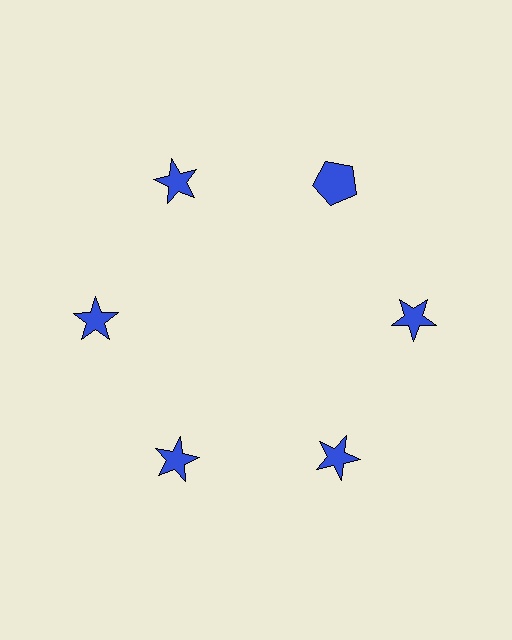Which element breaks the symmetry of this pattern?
The blue pentagon at roughly the 1 o'clock position breaks the symmetry. All other shapes are blue stars.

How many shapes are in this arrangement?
There are 6 shapes arranged in a ring pattern.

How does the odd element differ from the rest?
It has a different shape: pentagon instead of star.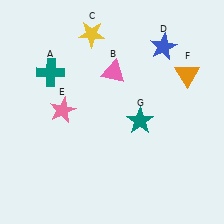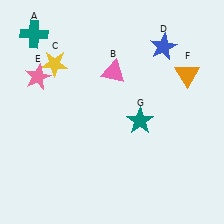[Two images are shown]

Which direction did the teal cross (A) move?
The teal cross (A) moved up.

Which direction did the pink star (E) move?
The pink star (E) moved up.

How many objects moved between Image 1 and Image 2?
3 objects moved between the two images.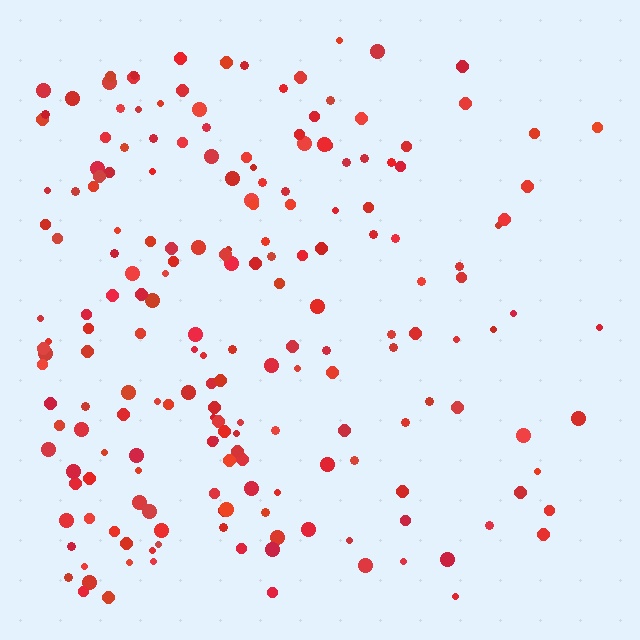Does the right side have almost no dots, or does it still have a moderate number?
Still a moderate number, just noticeably fewer than the left.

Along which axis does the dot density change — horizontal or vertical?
Horizontal.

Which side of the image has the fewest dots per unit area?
The right.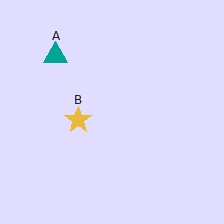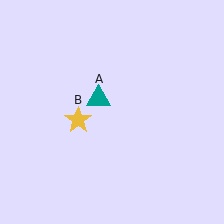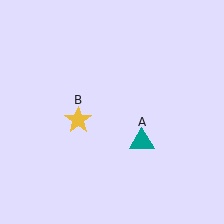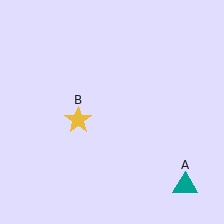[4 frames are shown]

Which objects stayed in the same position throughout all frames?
Yellow star (object B) remained stationary.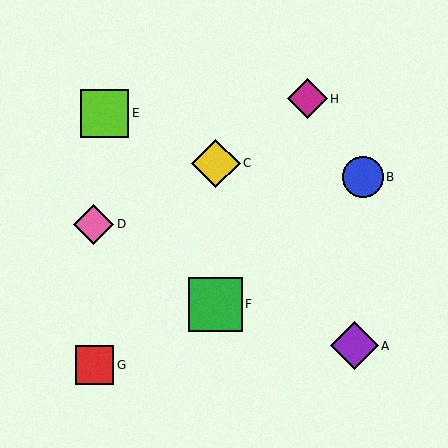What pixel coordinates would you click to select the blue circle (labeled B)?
Click at (363, 177) to select the blue circle B.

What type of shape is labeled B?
Shape B is a blue circle.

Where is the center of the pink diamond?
The center of the pink diamond is at (94, 224).